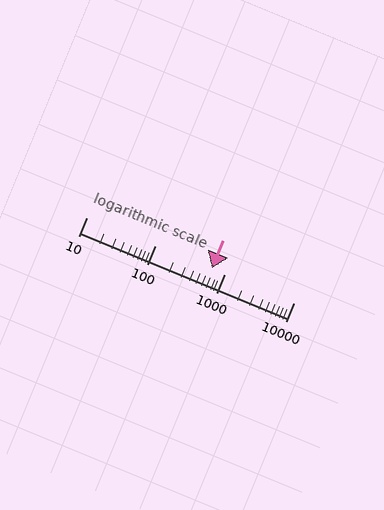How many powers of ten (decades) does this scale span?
The scale spans 3 decades, from 10 to 10000.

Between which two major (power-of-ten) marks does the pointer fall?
The pointer is between 100 and 1000.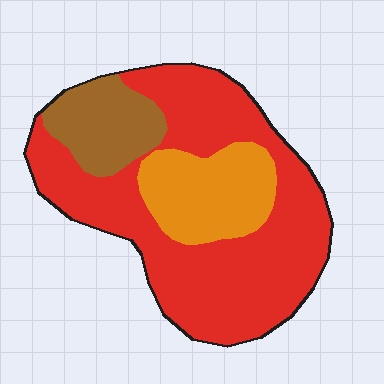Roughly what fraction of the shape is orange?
Orange takes up about one fifth (1/5) of the shape.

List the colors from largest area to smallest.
From largest to smallest: red, orange, brown.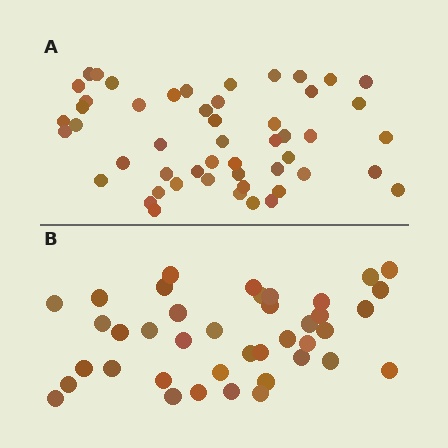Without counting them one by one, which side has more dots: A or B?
Region A (the top region) has more dots.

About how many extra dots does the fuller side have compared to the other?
Region A has roughly 12 or so more dots than region B.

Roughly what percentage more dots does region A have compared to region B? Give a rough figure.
About 30% more.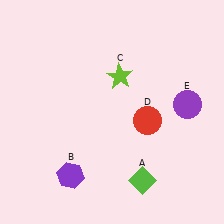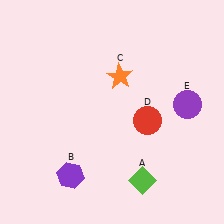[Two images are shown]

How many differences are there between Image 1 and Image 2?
There is 1 difference between the two images.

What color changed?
The star (C) changed from lime in Image 1 to orange in Image 2.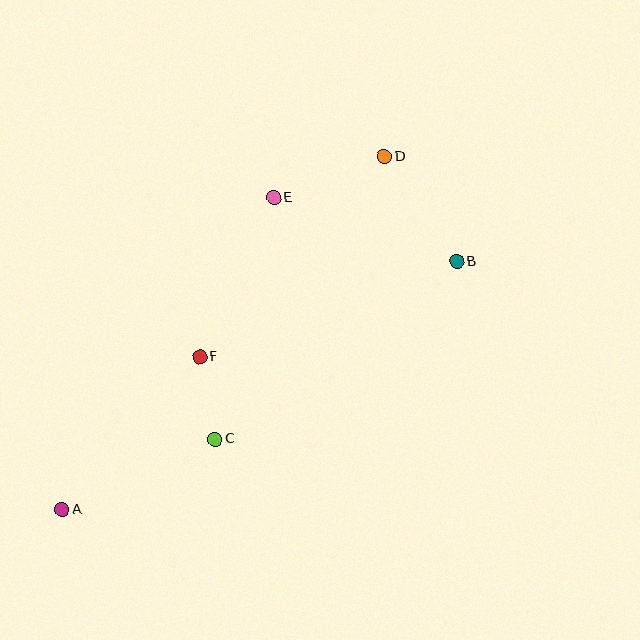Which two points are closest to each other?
Points C and F are closest to each other.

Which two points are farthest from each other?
Points A and D are farthest from each other.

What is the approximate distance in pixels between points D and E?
The distance between D and E is approximately 118 pixels.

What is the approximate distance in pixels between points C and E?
The distance between C and E is approximately 249 pixels.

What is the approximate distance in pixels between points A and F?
The distance between A and F is approximately 206 pixels.